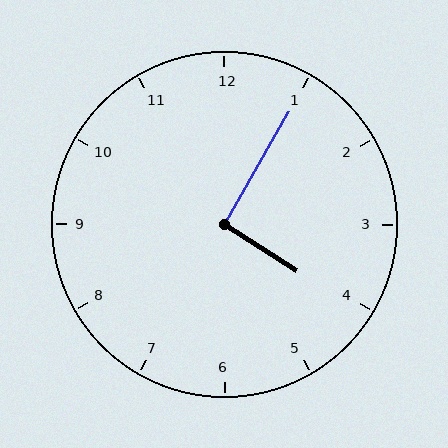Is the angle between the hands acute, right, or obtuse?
It is right.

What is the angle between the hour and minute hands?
Approximately 92 degrees.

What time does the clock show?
4:05.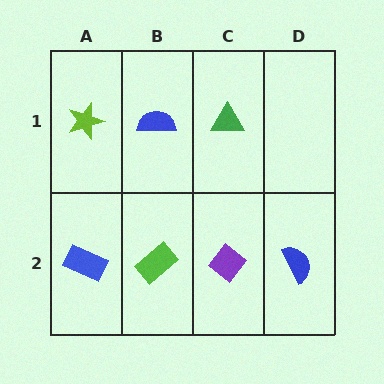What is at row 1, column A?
A lime star.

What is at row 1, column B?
A blue semicircle.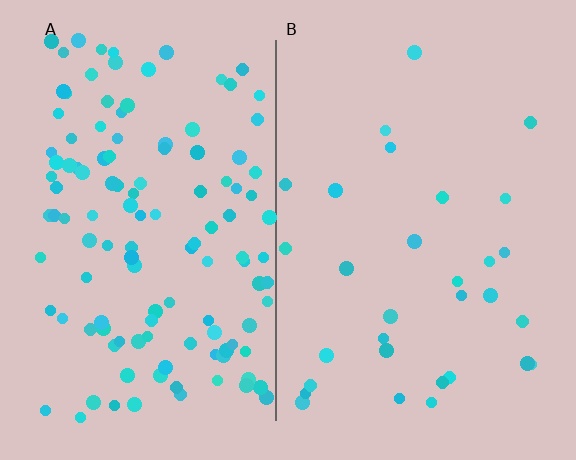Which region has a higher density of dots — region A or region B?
A (the left).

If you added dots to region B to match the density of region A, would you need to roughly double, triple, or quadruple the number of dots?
Approximately quadruple.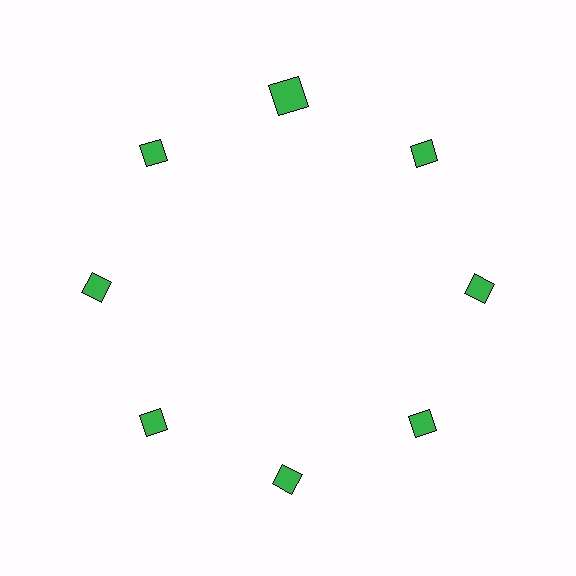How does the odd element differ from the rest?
It has a different shape: square instead of diamond.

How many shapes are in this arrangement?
There are 8 shapes arranged in a ring pattern.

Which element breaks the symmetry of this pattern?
The green square at roughly the 12 o'clock position breaks the symmetry. All other shapes are green diamonds.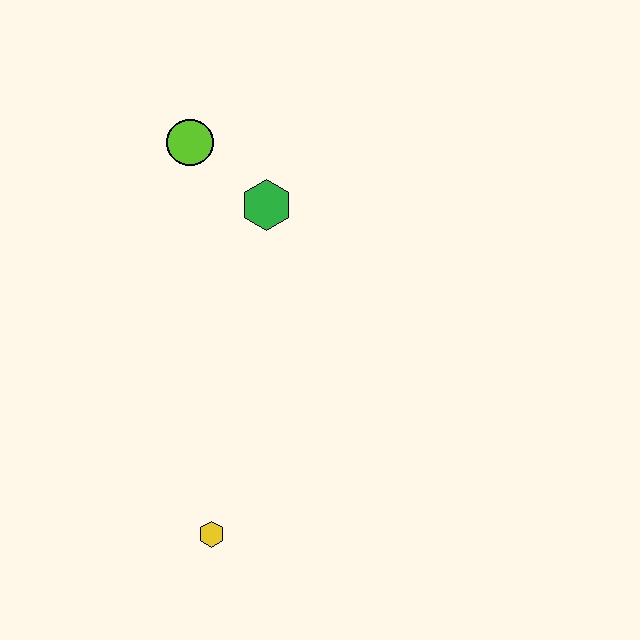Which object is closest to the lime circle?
The green hexagon is closest to the lime circle.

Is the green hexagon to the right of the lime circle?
Yes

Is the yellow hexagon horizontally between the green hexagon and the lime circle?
Yes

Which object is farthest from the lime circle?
The yellow hexagon is farthest from the lime circle.